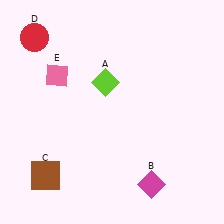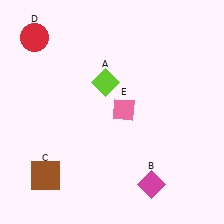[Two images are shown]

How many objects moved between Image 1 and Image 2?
1 object moved between the two images.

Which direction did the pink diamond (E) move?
The pink diamond (E) moved right.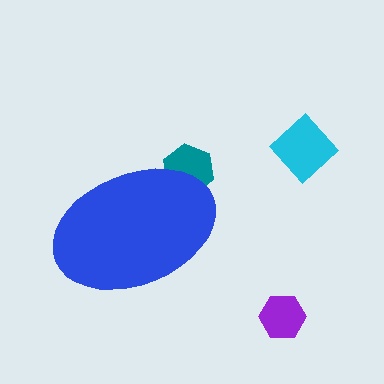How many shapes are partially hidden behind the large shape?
1 shape is partially hidden.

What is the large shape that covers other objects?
A blue ellipse.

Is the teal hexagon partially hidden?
Yes, the teal hexagon is partially hidden behind the blue ellipse.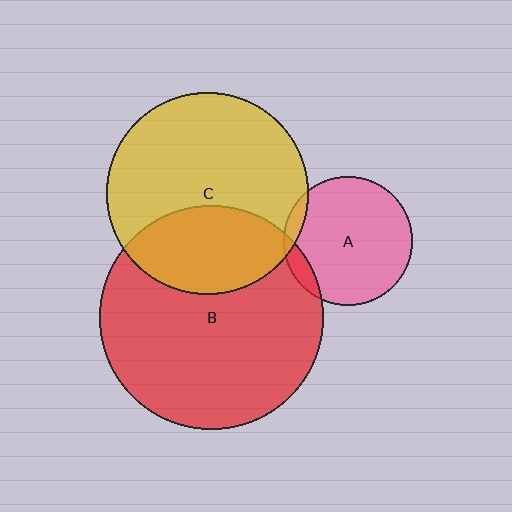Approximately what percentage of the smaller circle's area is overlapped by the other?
Approximately 35%.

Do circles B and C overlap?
Yes.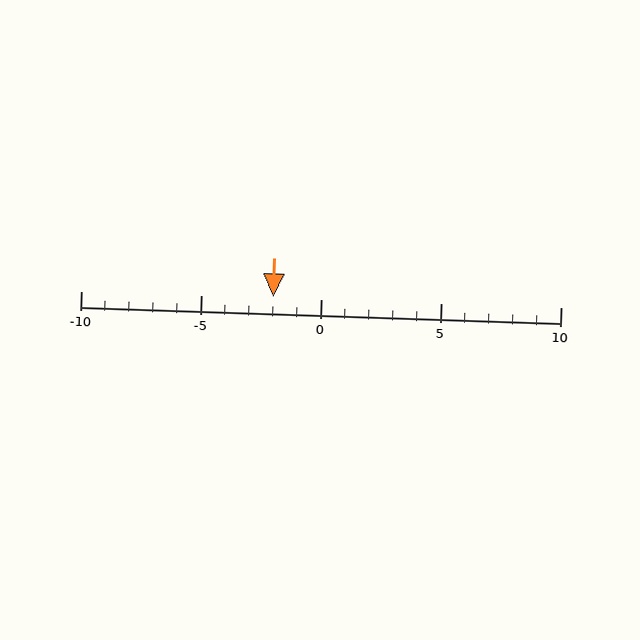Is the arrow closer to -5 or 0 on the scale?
The arrow is closer to 0.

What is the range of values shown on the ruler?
The ruler shows values from -10 to 10.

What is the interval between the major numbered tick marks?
The major tick marks are spaced 5 units apart.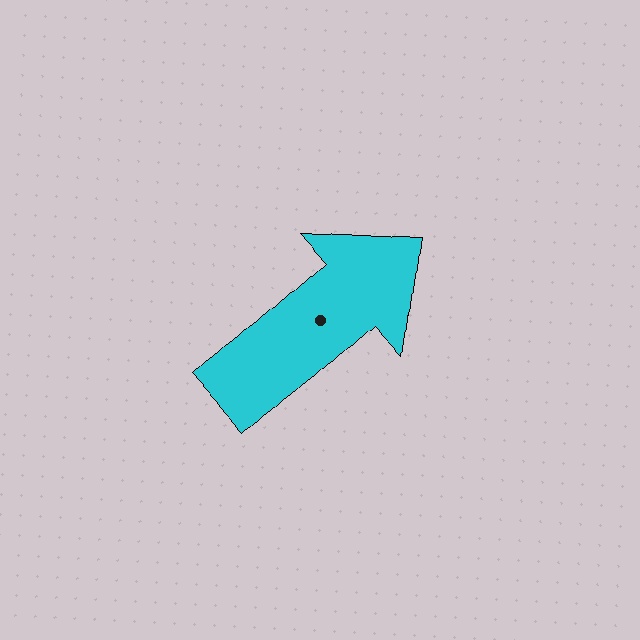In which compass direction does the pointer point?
Northeast.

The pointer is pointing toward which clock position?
Roughly 2 o'clock.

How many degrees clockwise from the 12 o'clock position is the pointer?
Approximately 48 degrees.